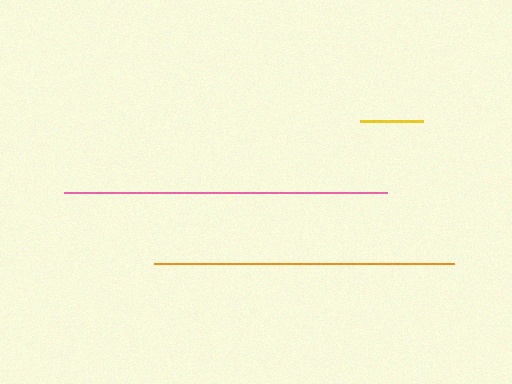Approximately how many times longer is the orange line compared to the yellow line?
The orange line is approximately 4.8 times the length of the yellow line.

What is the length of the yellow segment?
The yellow segment is approximately 63 pixels long.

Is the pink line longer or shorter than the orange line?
The pink line is longer than the orange line.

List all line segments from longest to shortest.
From longest to shortest: pink, orange, yellow.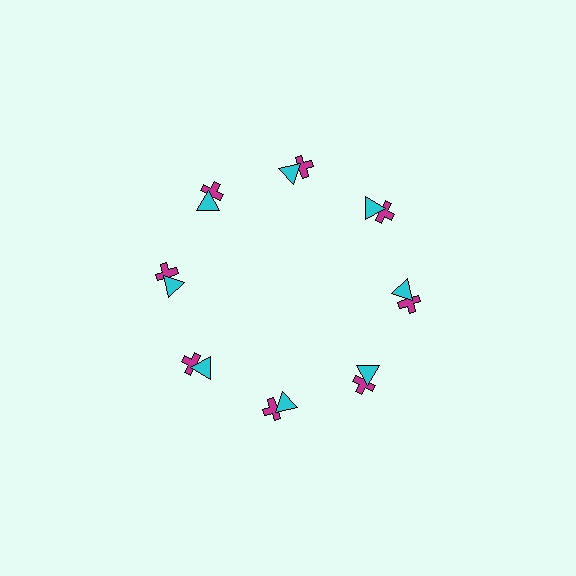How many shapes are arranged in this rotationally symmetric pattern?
There are 16 shapes, arranged in 8 groups of 2.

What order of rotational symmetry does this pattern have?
This pattern has 8-fold rotational symmetry.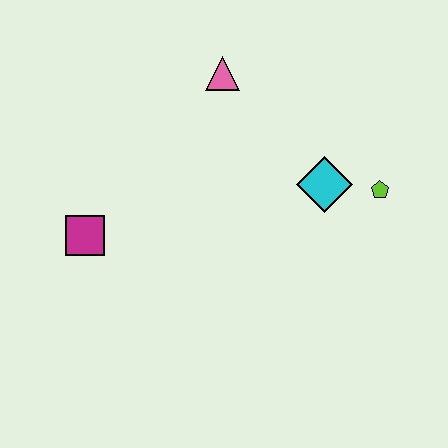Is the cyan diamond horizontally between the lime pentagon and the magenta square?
Yes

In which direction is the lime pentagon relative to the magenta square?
The lime pentagon is to the right of the magenta square.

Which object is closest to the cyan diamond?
The lime pentagon is closest to the cyan diamond.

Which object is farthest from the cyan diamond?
The magenta square is farthest from the cyan diamond.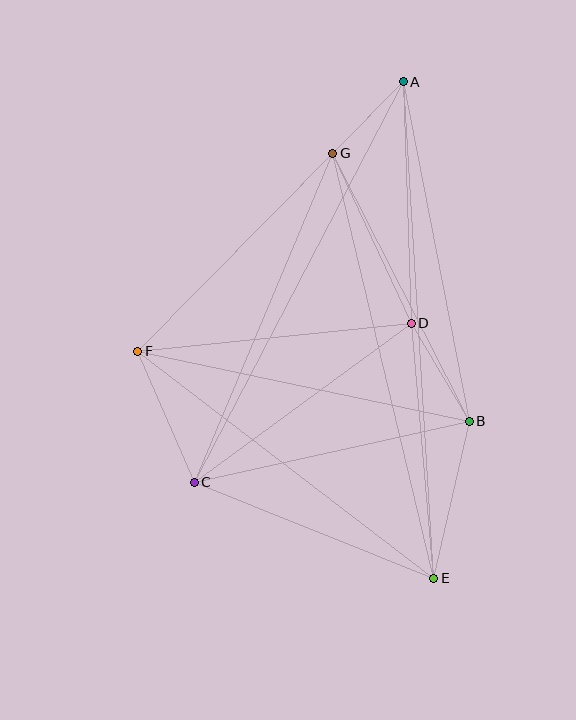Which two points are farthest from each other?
Points A and E are farthest from each other.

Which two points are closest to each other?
Points A and G are closest to each other.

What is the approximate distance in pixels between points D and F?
The distance between D and F is approximately 275 pixels.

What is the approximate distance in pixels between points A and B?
The distance between A and B is approximately 346 pixels.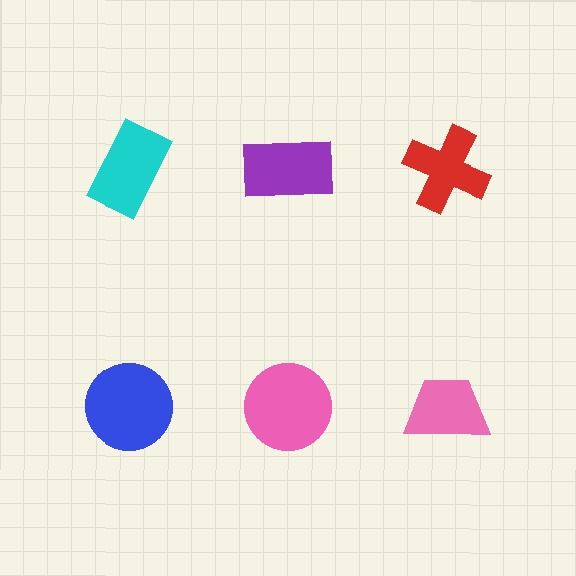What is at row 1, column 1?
A cyan rectangle.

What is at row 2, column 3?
A pink trapezoid.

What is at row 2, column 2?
A pink circle.